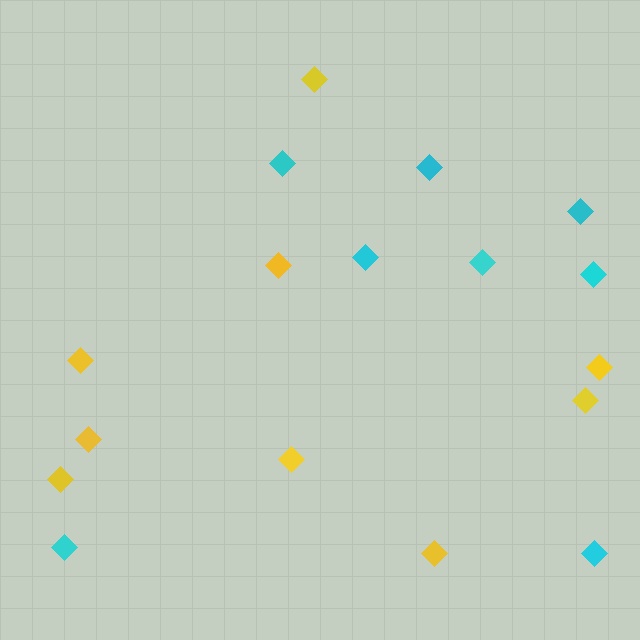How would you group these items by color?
There are 2 groups: one group of yellow diamonds (9) and one group of cyan diamonds (8).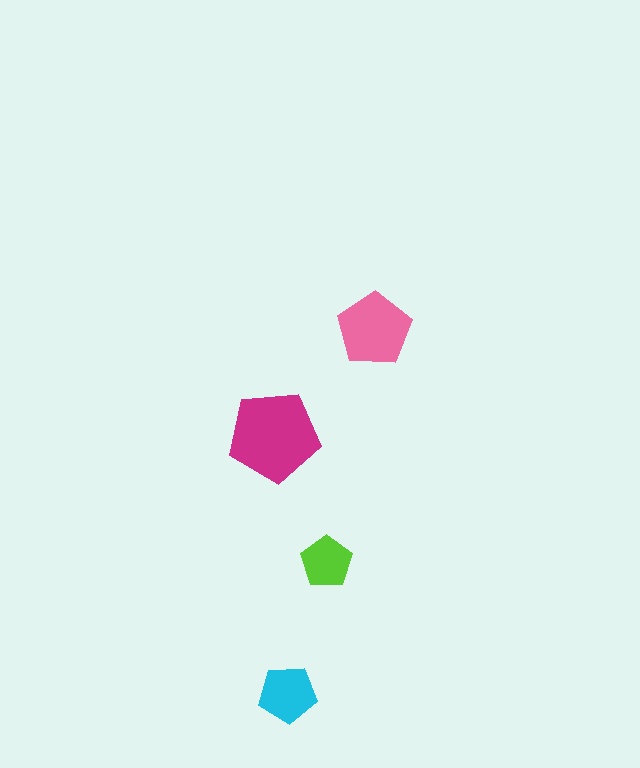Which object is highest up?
The pink pentagon is topmost.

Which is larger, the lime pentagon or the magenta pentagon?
The magenta one.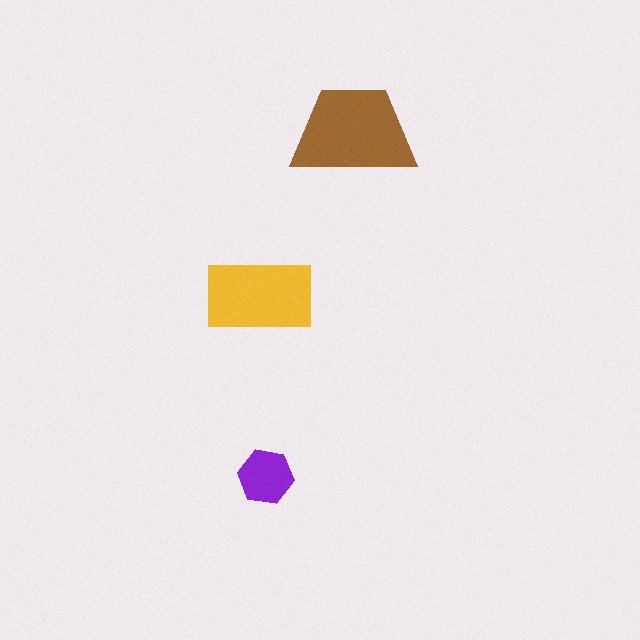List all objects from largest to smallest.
The brown trapezoid, the yellow rectangle, the purple hexagon.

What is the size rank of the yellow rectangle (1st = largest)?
2nd.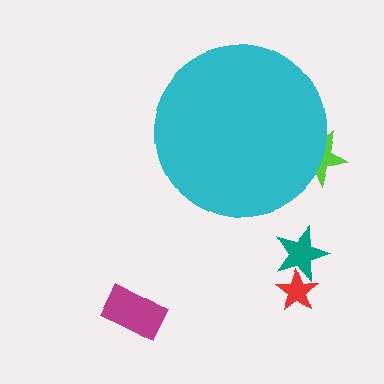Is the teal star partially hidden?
No, the teal star is fully visible.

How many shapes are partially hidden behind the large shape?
1 shape is partially hidden.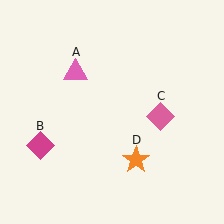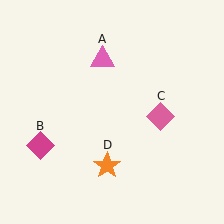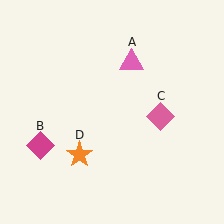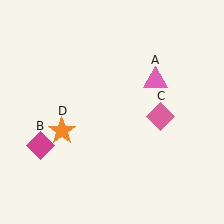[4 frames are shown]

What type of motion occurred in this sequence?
The pink triangle (object A), orange star (object D) rotated clockwise around the center of the scene.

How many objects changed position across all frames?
2 objects changed position: pink triangle (object A), orange star (object D).